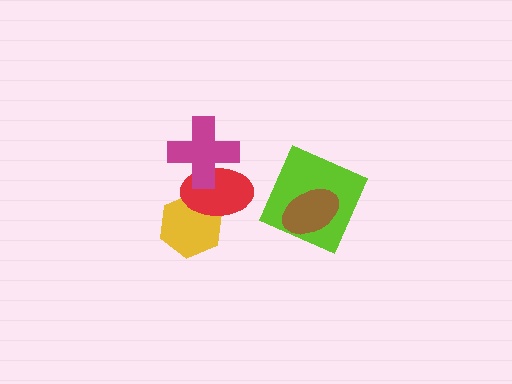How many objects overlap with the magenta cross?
1 object overlaps with the magenta cross.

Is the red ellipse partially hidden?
Yes, it is partially covered by another shape.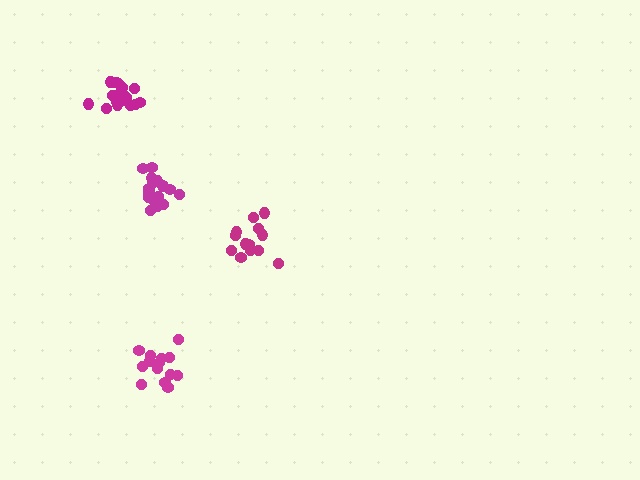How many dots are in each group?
Group 1: 14 dots, Group 2: 19 dots, Group 3: 20 dots, Group 4: 14 dots (67 total).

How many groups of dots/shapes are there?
There are 4 groups.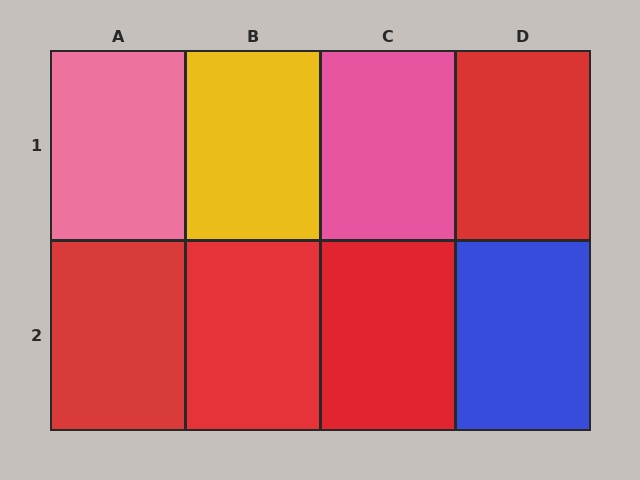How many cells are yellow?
1 cell is yellow.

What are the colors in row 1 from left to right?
Pink, yellow, pink, red.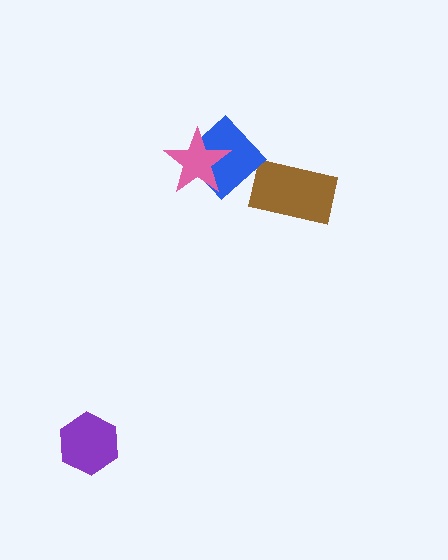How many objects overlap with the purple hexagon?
0 objects overlap with the purple hexagon.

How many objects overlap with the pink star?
1 object overlaps with the pink star.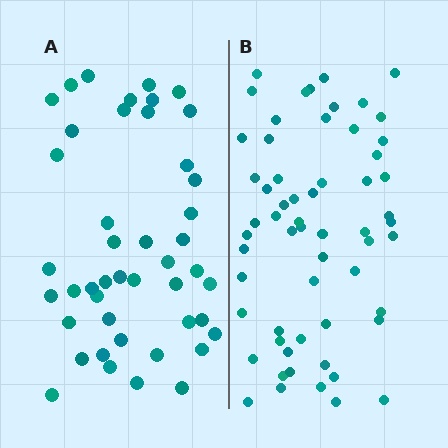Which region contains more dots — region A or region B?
Region B (the right region) has more dots.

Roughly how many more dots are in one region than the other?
Region B has approximately 15 more dots than region A.